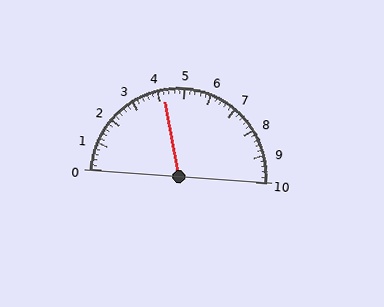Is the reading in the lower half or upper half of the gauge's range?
The reading is in the lower half of the range (0 to 10).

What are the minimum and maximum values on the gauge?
The gauge ranges from 0 to 10.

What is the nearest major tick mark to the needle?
The nearest major tick mark is 4.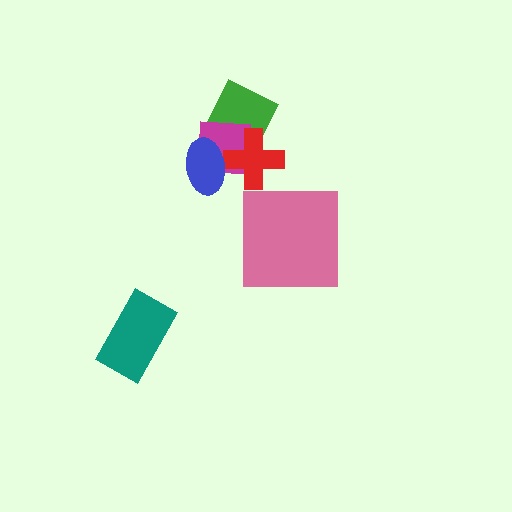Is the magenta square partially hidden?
Yes, it is partially covered by another shape.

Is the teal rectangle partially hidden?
No, no other shape covers it.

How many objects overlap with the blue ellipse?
3 objects overlap with the blue ellipse.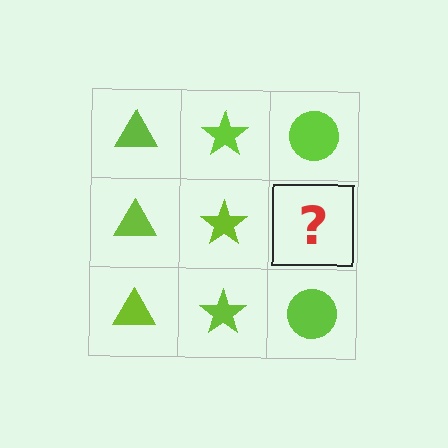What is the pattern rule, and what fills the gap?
The rule is that each column has a consistent shape. The gap should be filled with a lime circle.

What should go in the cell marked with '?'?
The missing cell should contain a lime circle.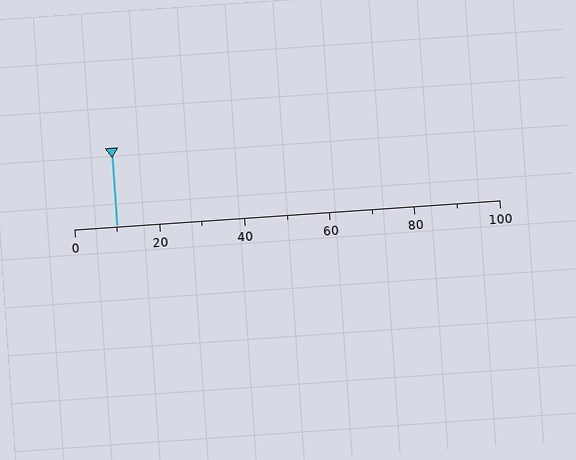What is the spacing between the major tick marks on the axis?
The major ticks are spaced 20 apart.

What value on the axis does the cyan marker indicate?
The marker indicates approximately 10.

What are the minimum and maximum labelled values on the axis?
The axis runs from 0 to 100.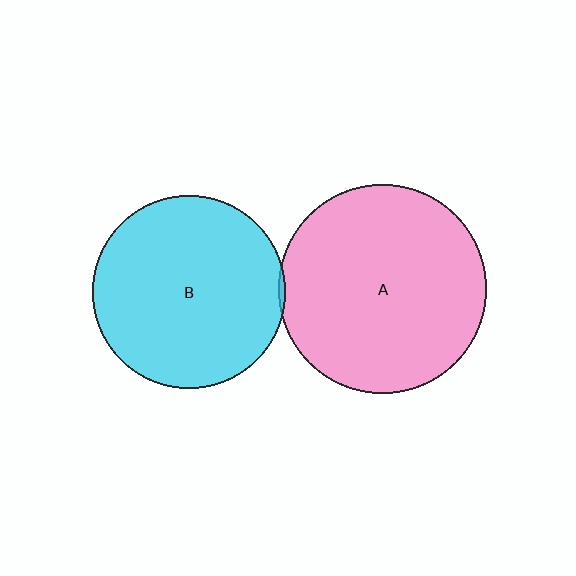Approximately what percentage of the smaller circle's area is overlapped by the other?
Approximately 5%.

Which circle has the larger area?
Circle A (pink).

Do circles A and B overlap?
Yes.